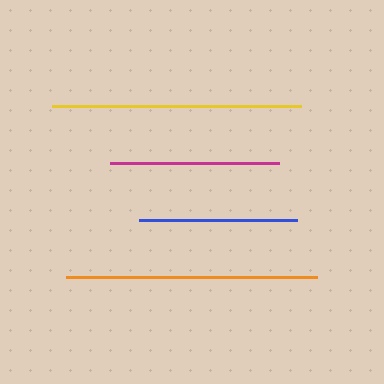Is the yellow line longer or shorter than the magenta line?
The yellow line is longer than the magenta line.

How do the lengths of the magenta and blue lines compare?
The magenta and blue lines are approximately the same length.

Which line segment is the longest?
The orange line is the longest at approximately 250 pixels.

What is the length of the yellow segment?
The yellow segment is approximately 249 pixels long.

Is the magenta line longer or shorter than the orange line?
The orange line is longer than the magenta line.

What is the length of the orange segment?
The orange segment is approximately 250 pixels long.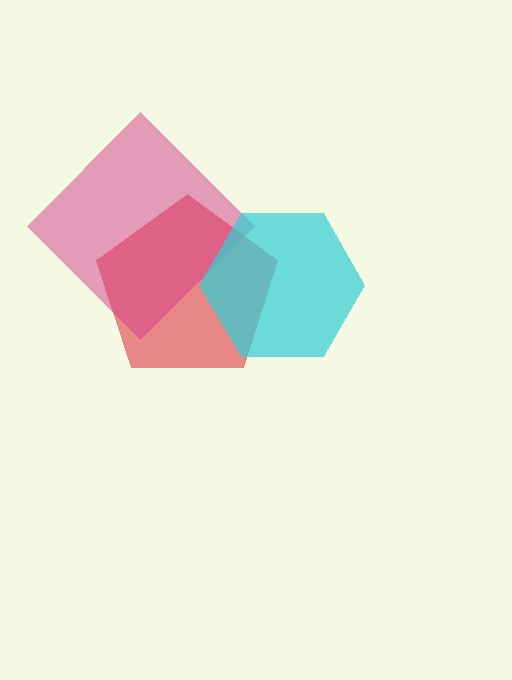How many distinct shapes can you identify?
There are 3 distinct shapes: a red pentagon, a magenta diamond, a cyan hexagon.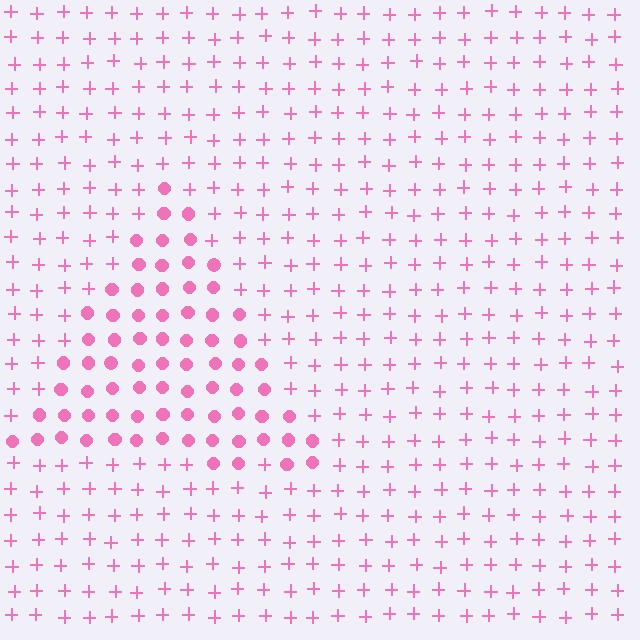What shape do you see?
I see a triangle.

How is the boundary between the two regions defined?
The boundary is defined by a change in element shape: circles inside vs. plus signs outside. All elements share the same color and spacing.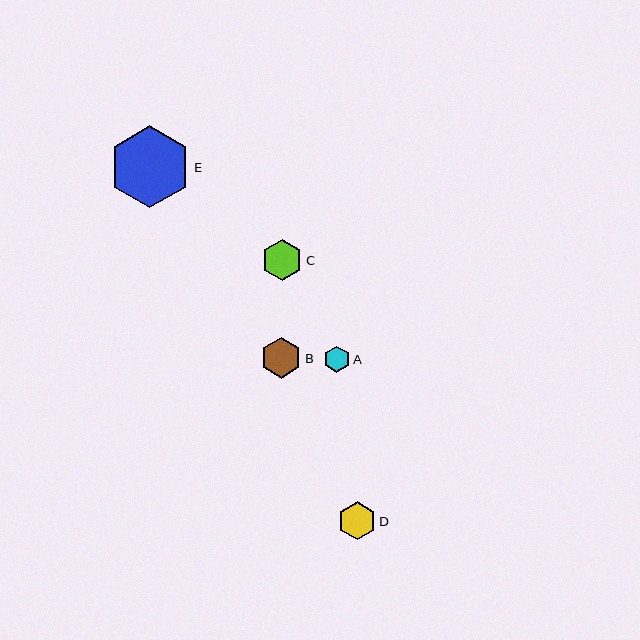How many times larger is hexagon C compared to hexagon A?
Hexagon C is approximately 1.5 times the size of hexagon A.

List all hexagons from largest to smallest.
From largest to smallest: E, B, C, D, A.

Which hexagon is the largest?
Hexagon E is the largest with a size of approximately 82 pixels.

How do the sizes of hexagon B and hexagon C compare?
Hexagon B and hexagon C are approximately the same size.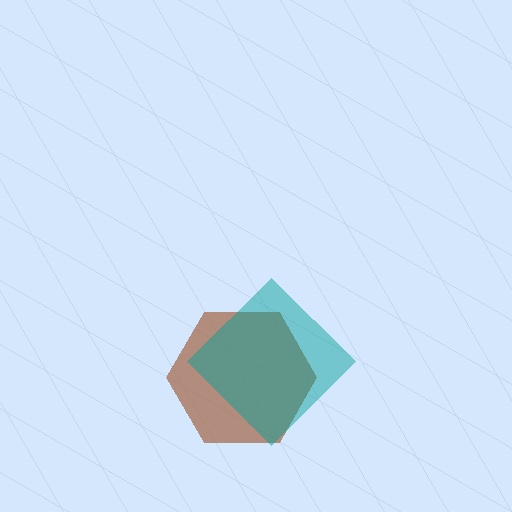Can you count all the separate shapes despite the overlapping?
Yes, there are 2 separate shapes.